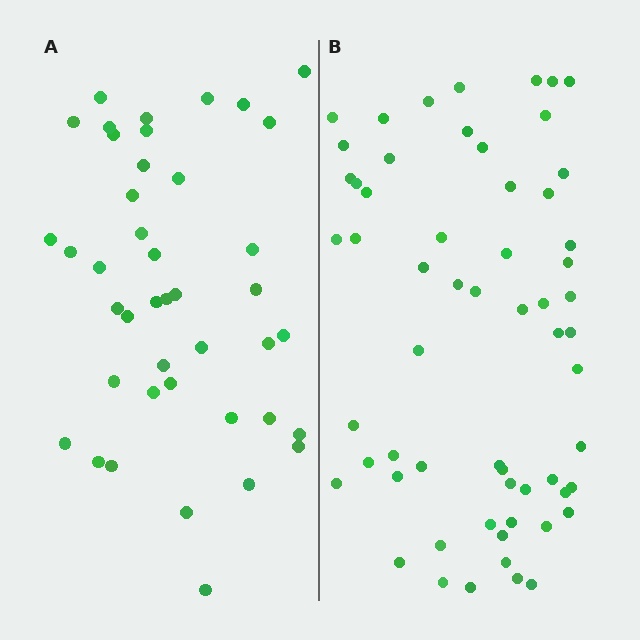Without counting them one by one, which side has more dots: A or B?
Region B (the right region) has more dots.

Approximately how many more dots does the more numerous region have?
Region B has approximately 20 more dots than region A.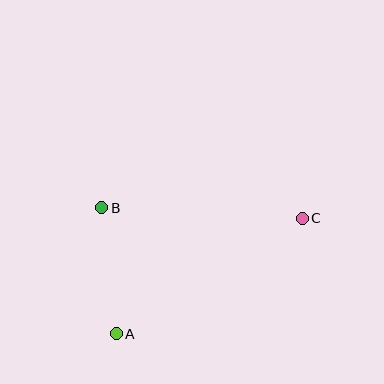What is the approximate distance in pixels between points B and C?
The distance between B and C is approximately 201 pixels.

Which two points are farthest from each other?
Points A and C are farthest from each other.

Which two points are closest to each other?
Points A and B are closest to each other.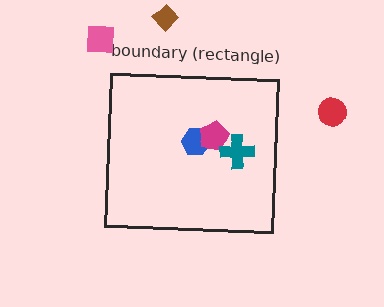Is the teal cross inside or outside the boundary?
Inside.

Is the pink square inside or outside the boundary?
Outside.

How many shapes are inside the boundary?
3 inside, 3 outside.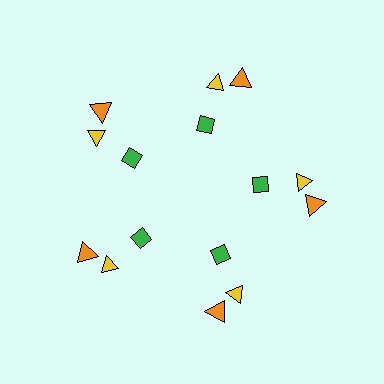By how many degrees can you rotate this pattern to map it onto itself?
The pattern maps onto itself every 72 degrees of rotation.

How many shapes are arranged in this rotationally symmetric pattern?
There are 15 shapes, arranged in 5 groups of 3.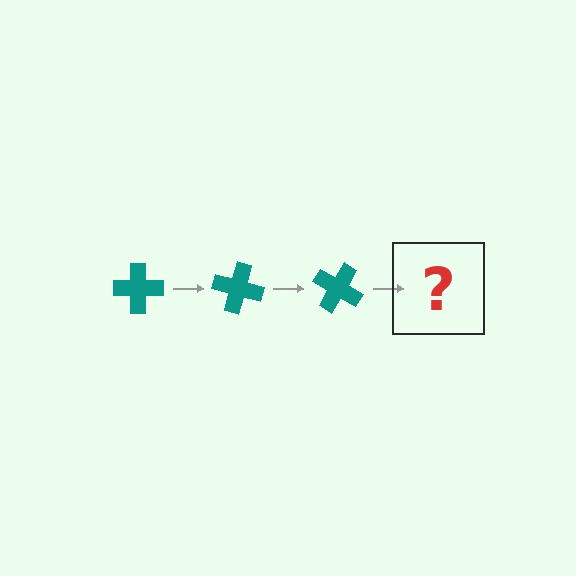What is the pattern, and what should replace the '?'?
The pattern is that the cross rotates 15 degrees each step. The '?' should be a teal cross rotated 45 degrees.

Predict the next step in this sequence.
The next step is a teal cross rotated 45 degrees.